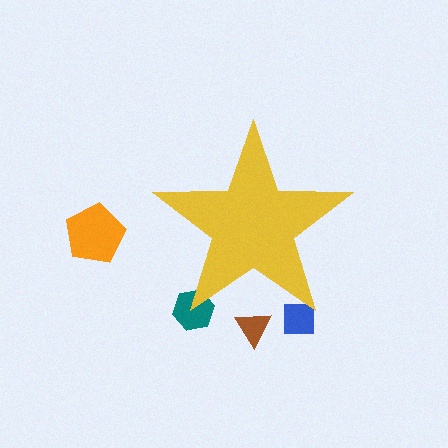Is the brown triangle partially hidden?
Yes, the brown triangle is partially hidden behind the yellow star.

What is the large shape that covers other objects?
A yellow star.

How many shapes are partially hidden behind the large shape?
3 shapes are partially hidden.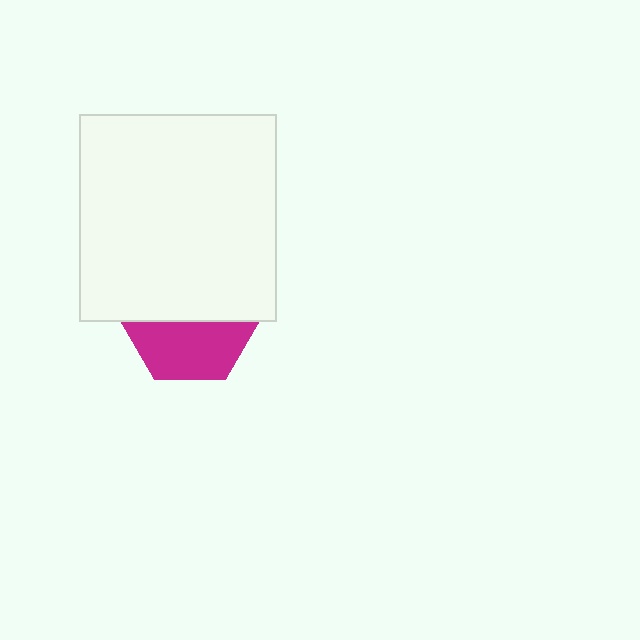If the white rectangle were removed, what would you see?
You would see the complete magenta hexagon.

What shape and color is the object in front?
The object in front is a white rectangle.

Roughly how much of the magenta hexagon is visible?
About half of it is visible (roughly 46%).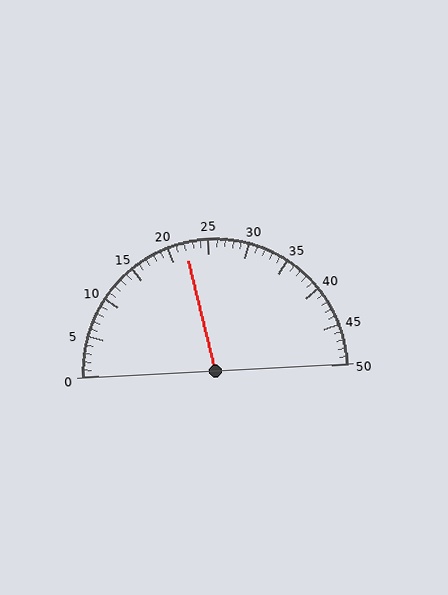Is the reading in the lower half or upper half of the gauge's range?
The reading is in the lower half of the range (0 to 50).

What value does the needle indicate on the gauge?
The needle indicates approximately 22.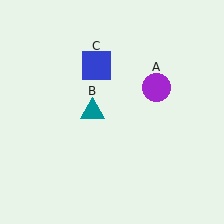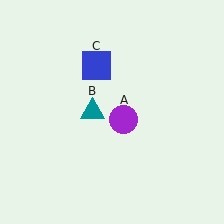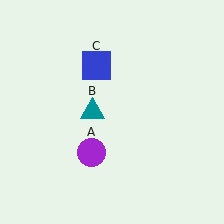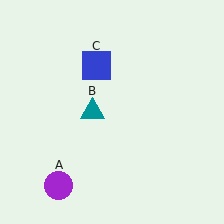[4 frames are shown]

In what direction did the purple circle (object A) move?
The purple circle (object A) moved down and to the left.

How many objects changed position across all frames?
1 object changed position: purple circle (object A).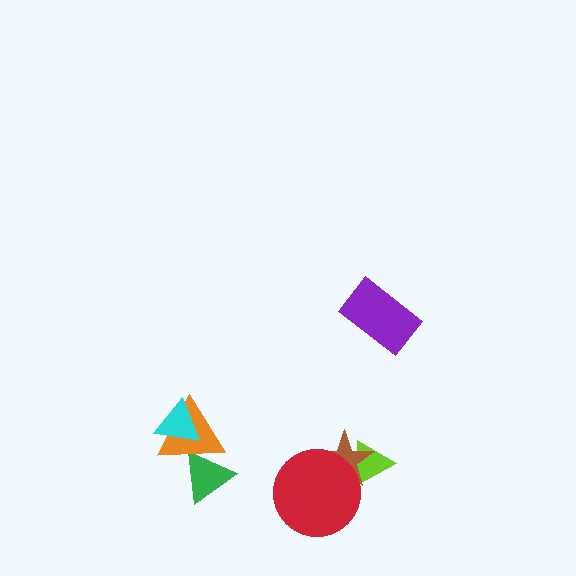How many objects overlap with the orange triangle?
2 objects overlap with the orange triangle.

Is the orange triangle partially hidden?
Yes, it is partially covered by another shape.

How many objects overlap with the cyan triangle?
1 object overlaps with the cyan triangle.